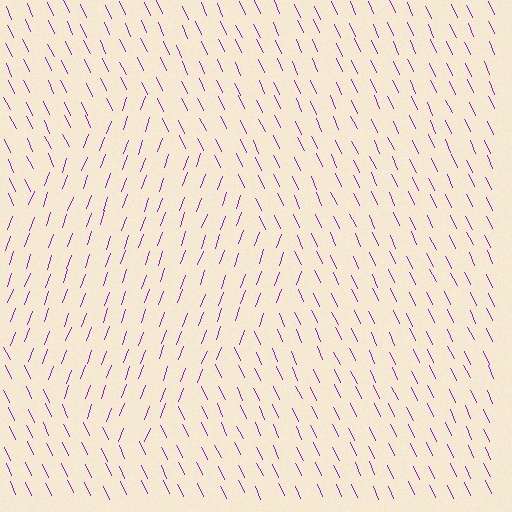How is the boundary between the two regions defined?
The boundary is defined purely by a change in line orientation (approximately 45 degrees difference). All lines are the same color and thickness.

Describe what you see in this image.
The image is filled with small purple line segments. A diamond region in the image has lines oriented differently from the surrounding lines, creating a visible texture boundary.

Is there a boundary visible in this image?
Yes, there is a texture boundary formed by a change in line orientation.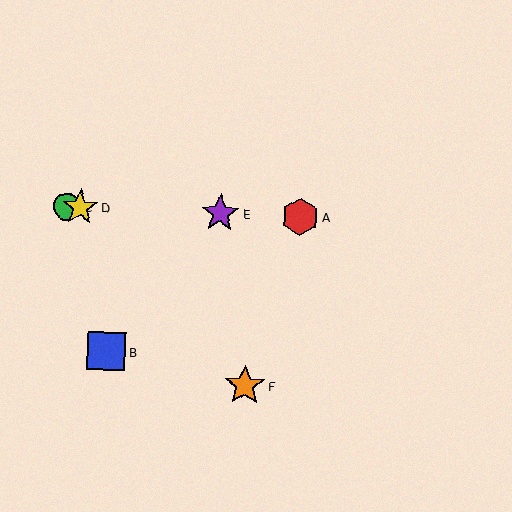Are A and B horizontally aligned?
No, A is at y≈217 and B is at y≈351.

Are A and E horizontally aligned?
Yes, both are at y≈217.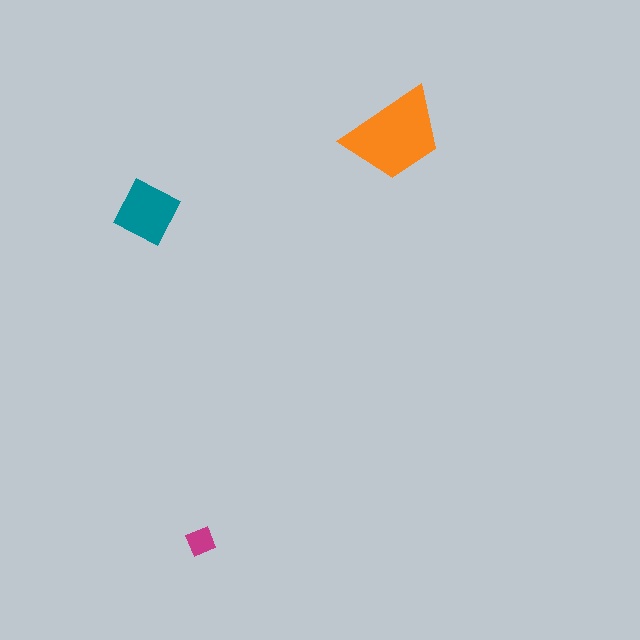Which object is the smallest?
The magenta diamond.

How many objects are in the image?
There are 3 objects in the image.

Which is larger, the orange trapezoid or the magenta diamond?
The orange trapezoid.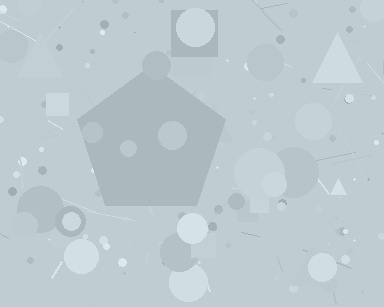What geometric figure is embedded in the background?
A pentagon is embedded in the background.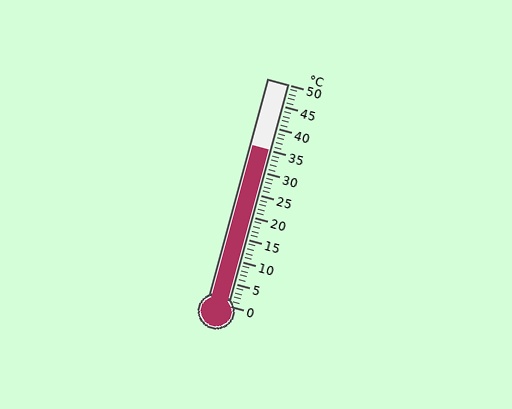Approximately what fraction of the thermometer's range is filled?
The thermometer is filled to approximately 70% of its range.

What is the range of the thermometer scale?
The thermometer scale ranges from 0°C to 50°C.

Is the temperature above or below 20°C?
The temperature is above 20°C.